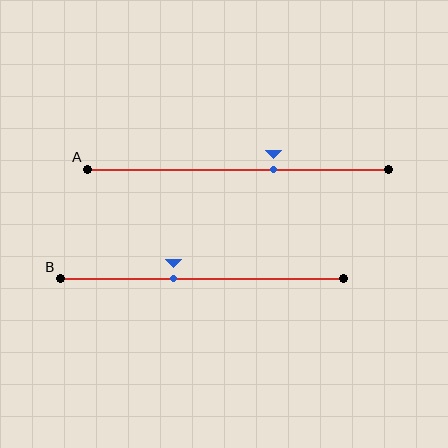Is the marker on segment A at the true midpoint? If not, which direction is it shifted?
No, the marker on segment A is shifted to the right by about 12% of the segment length.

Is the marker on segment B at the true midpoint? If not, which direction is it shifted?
No, the marker on segment B is shifted to the left by about 10% of the segment length.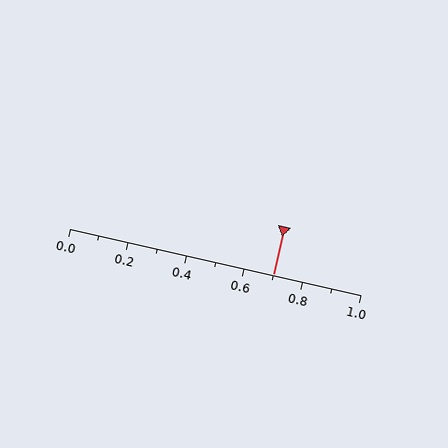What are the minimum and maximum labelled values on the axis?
The axis runs from 0.0 to 1.0.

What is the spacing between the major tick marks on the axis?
The major ticks are spaced 0.2 apart.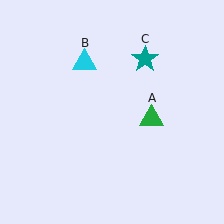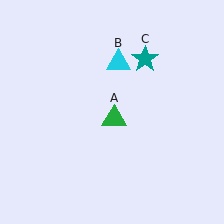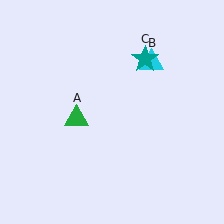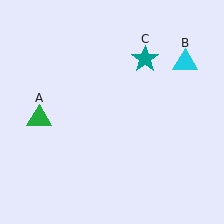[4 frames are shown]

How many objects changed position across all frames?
2 objects changed position: green triangle (object A), cyan triangle (object B).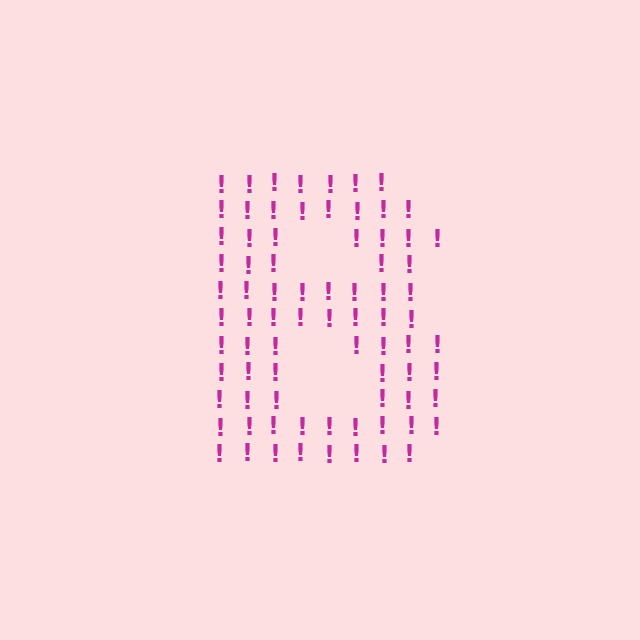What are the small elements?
The small elements are exclamation marks.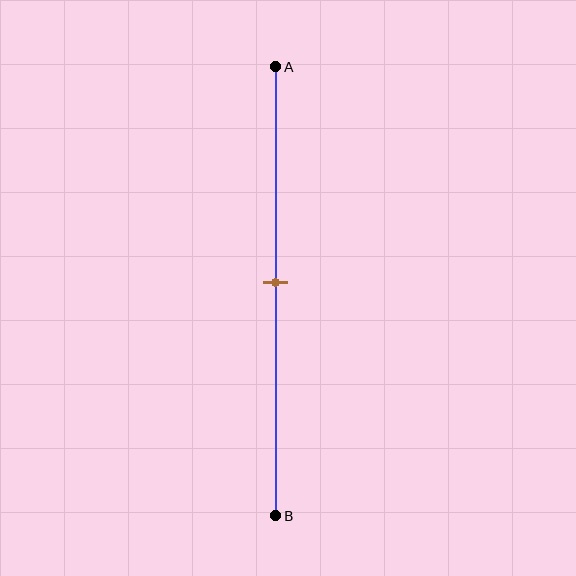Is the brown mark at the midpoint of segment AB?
Yes, the mark is approximately at the midpoint.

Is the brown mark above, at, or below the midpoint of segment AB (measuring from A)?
The brown mark is approximately at the midpoint of segment AB.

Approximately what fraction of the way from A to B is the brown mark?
The brown mark is approximately 50% of the way from A to B.